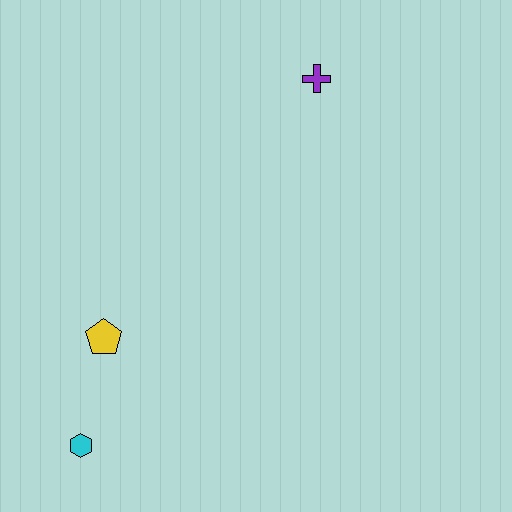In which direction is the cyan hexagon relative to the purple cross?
The cyan hexagon is below the purple cross.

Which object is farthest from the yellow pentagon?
The purple cross is farthest from the yellow pentagon.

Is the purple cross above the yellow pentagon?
Yes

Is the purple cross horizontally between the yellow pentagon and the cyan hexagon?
No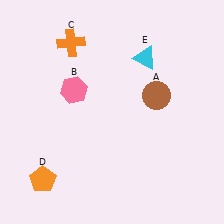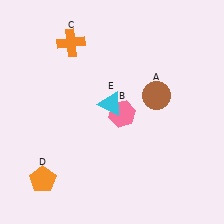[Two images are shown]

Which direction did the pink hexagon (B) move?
The pink hexagon (B) moved right.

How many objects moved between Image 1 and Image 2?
2 objects moved between the two images.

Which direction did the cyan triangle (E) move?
The cyan triangle (E) moved down.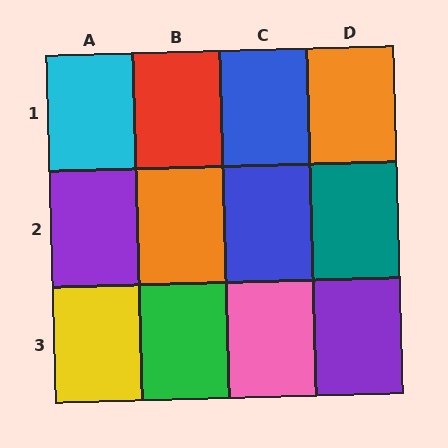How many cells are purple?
2 cells are purple.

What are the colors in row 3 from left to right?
Yellow, green, pink, purple.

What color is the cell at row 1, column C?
Blue.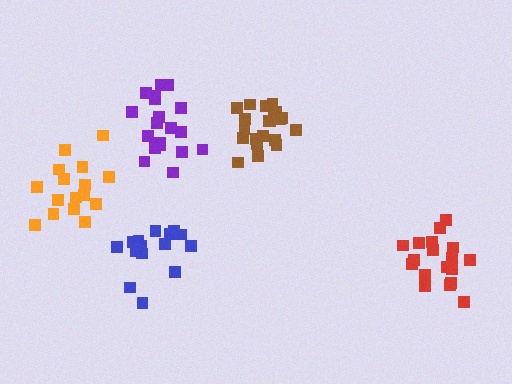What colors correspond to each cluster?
The clusters are colored: red, brown, orange, blue, purple.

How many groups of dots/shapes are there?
There are 5 groups.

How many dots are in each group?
Group 1: 18 dots, Group 2: 21 dots, Group 3: 16 dots, Group 4: 17 dots, Group 5: 19 dots (91 total).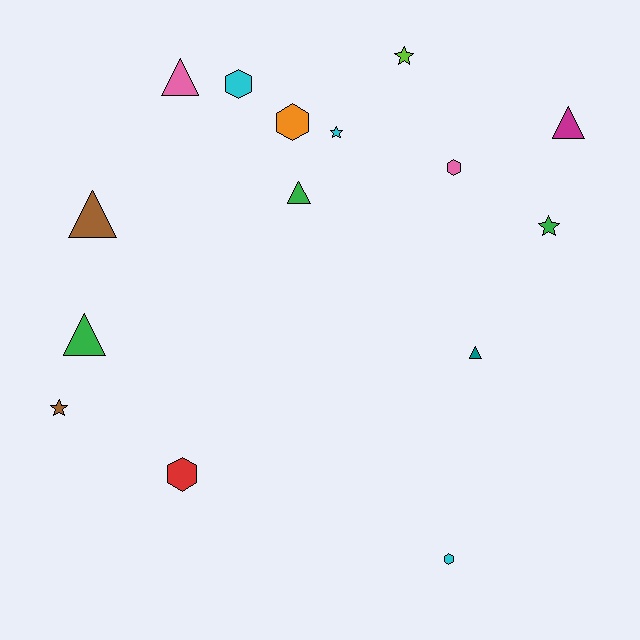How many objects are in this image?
There are 15 objects.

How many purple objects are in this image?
There are no purple objects.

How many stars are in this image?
There are 4 stars.